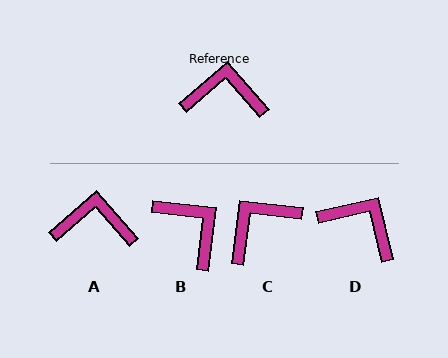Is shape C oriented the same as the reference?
No, it is off by about 42 degrees.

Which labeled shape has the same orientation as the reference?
A.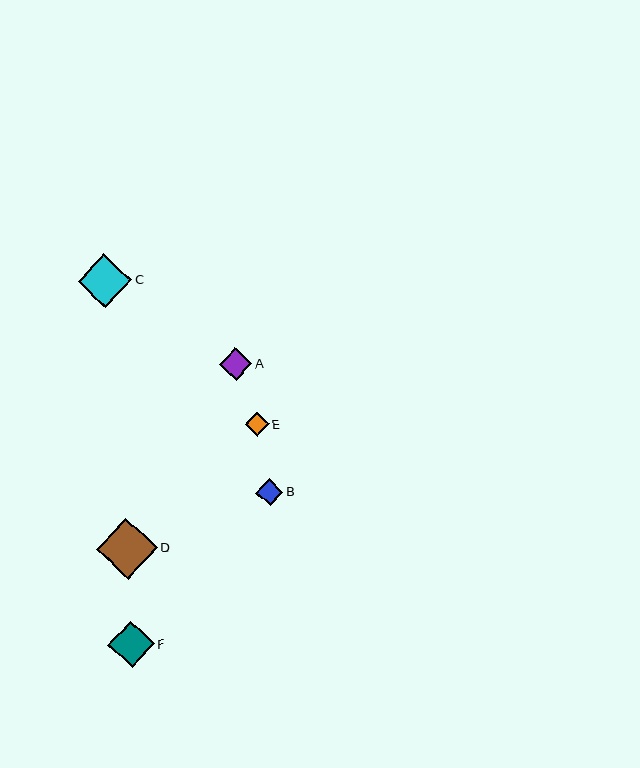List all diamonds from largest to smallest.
From largest to smallest: D, C, F, A, B, E.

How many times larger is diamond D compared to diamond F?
Diamond D is approximately 1.3 times the size of diamond F.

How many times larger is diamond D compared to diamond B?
Diamond D is approximately 2.3 times the size of diamond B.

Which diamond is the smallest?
Diamond E is the smallest with a size of approximately 24 pixels.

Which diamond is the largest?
Diamond D is the largest with a size of approximately 61 pixels.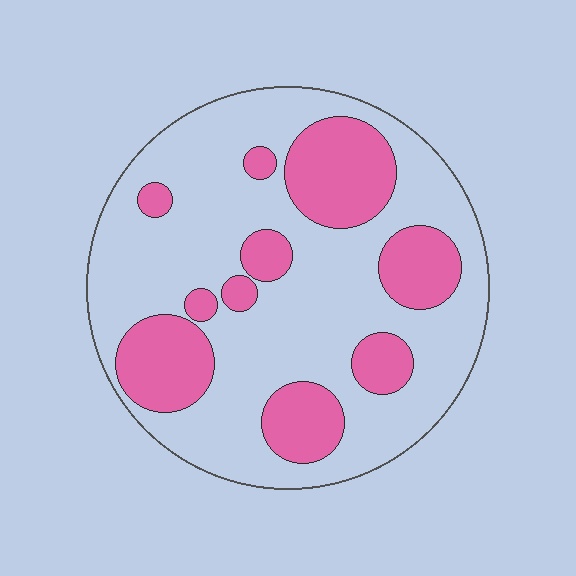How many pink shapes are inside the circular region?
10.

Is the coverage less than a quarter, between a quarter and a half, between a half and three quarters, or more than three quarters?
Between a quarter and a half.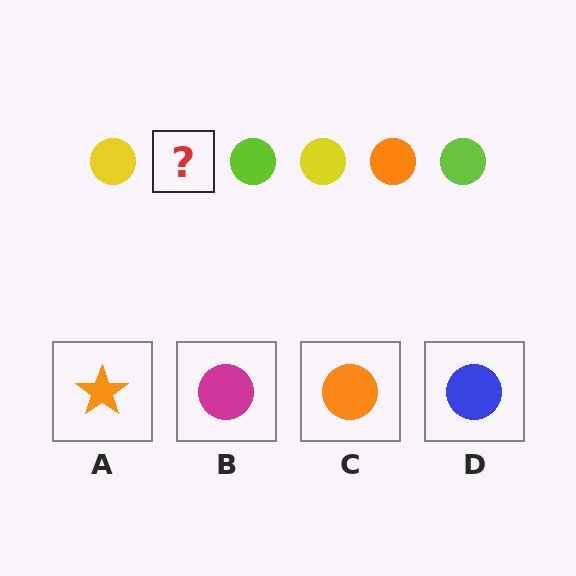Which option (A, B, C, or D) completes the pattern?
C.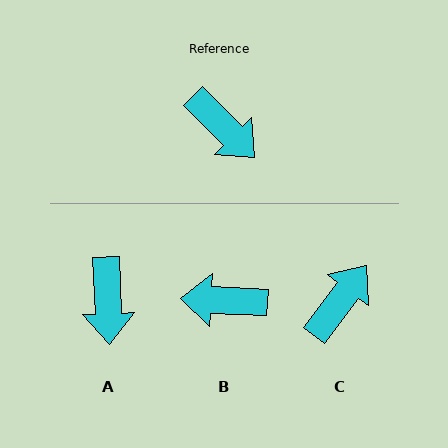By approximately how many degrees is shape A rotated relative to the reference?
Approximately 42 degrees clockwise.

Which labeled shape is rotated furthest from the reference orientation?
B, about 137 degrees away.